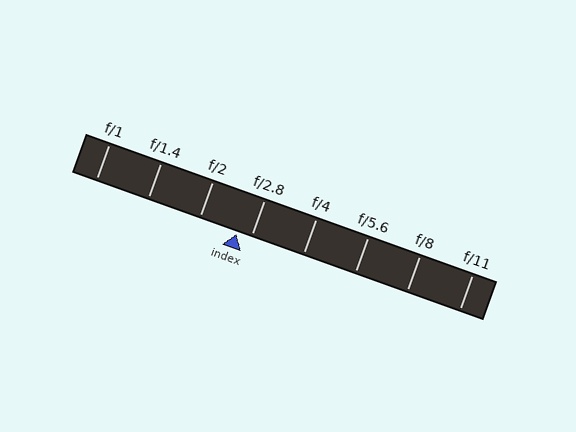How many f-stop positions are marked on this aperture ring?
There are 8 f-stop positions marked.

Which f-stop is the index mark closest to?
The index mark is closest to f/2.8.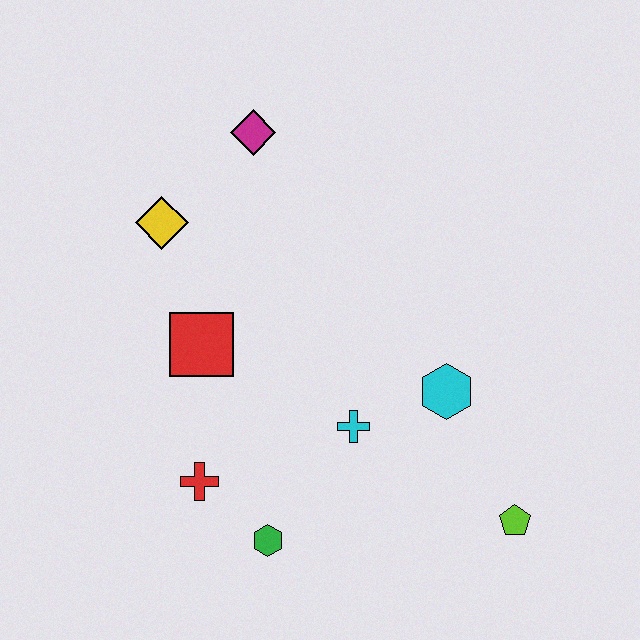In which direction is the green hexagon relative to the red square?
The green hexagon is below the red square.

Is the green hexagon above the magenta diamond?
No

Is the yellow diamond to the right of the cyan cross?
No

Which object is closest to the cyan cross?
The cyan hexagon is closest to the cyan cross.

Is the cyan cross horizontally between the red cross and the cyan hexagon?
Yes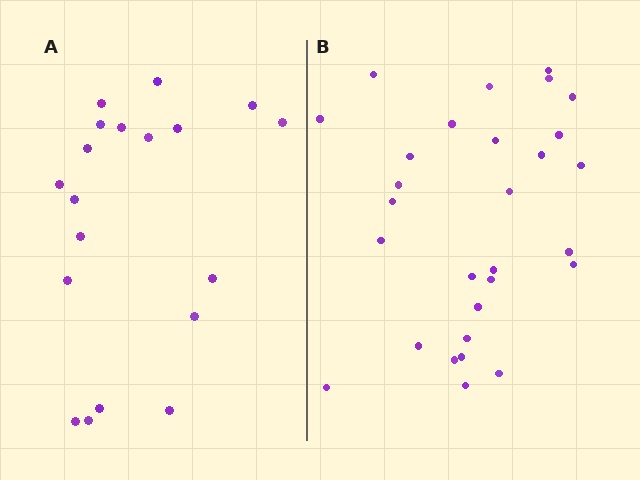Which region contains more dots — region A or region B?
Region B (the right region) has more dots.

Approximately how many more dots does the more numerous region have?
Region B has roughly 10 or so more dots than region A.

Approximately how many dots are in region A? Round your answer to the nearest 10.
About 20 dots. (The exact count is 19, which rounds to 20.)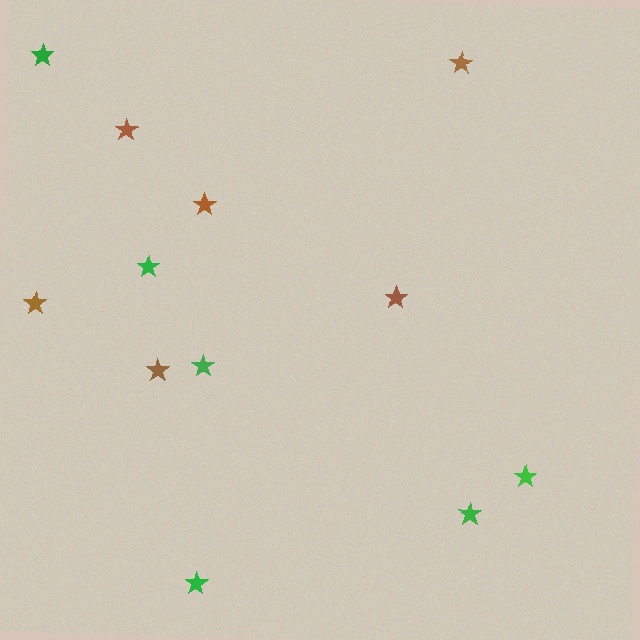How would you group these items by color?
There are 2 groups: one group of brown stars (6) and one group of green stars (6).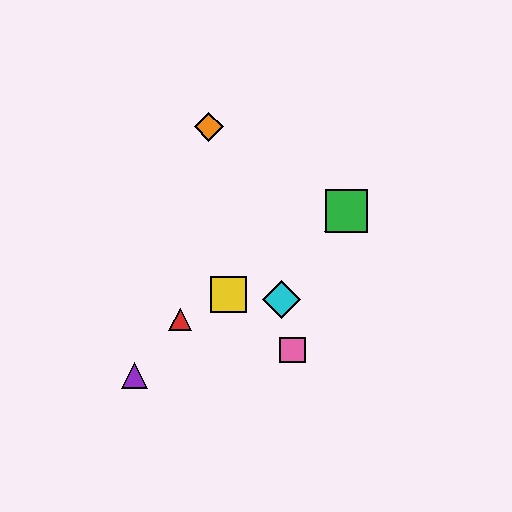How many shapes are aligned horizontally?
2 shapes (the blue triangle, the green square) are aligned horizontally.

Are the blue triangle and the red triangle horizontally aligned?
No, the blue triangle is at y≈211 and the red triangle is at y≈320.